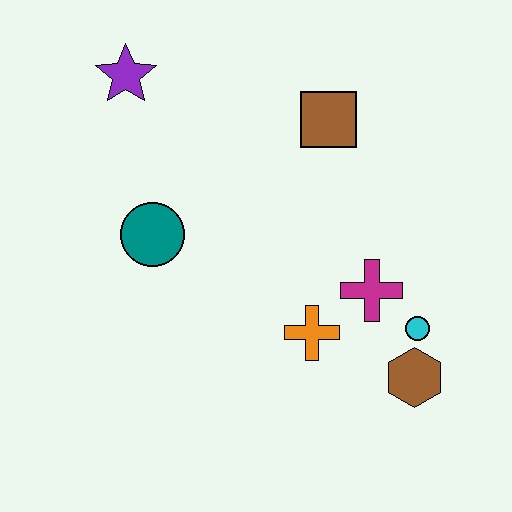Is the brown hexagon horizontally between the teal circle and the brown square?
No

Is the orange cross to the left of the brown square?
Yes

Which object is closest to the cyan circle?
The brown hexagon is closest to the cyan circle.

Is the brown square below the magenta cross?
No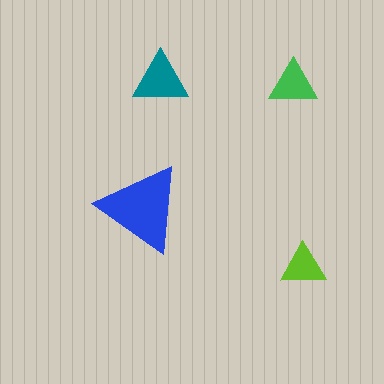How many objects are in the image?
There are 4 objects in the image.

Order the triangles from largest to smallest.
the blue one, the teal one, the green one, the lime one.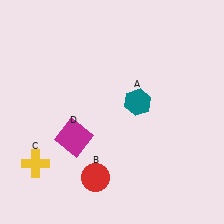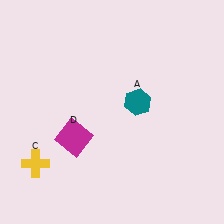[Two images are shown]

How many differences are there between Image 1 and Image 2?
There is 1 difference between the two images.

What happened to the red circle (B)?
The red circle (B) was removed in Image 2. It was in the bottom-left area of Image 1.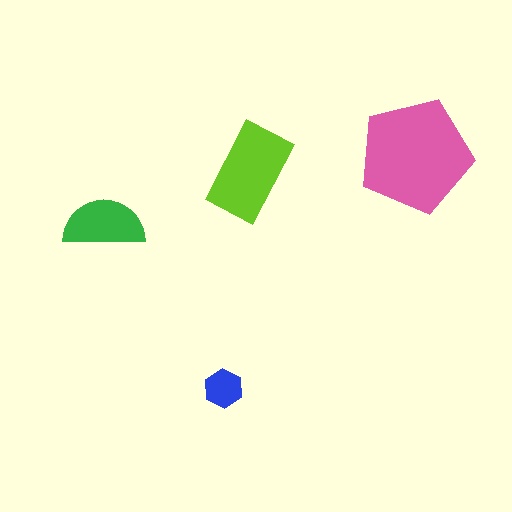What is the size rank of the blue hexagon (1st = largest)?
4th.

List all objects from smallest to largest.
The blue hexagon, the green semicircle, the lime rectangle, the pink pentagon.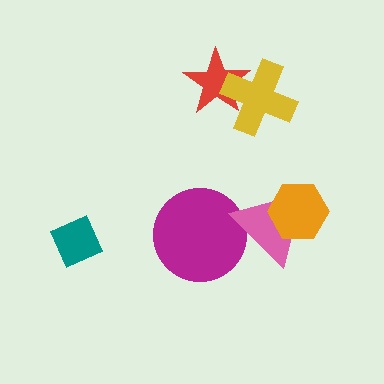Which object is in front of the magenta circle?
The pink triangle is in front of the magenta circle.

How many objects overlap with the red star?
1 object overlaps with the red star.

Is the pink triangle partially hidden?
Yes, it is partially covered by another shape.